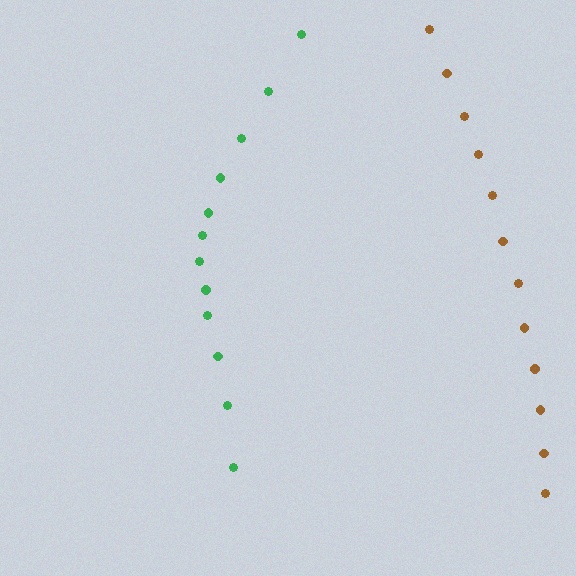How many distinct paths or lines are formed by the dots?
There are 2 distinct paths.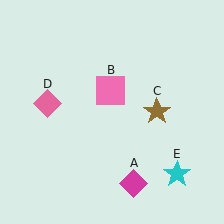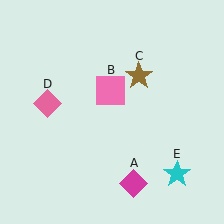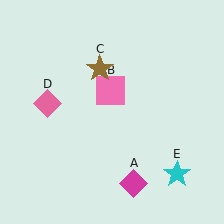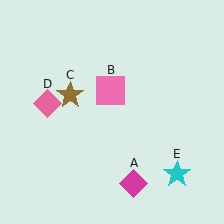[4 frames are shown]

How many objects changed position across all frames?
1 object changed position: brown star (object C).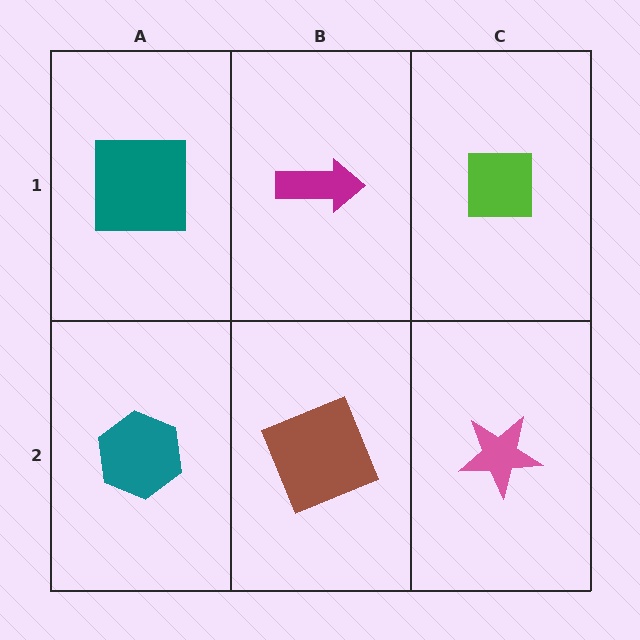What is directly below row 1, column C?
A pink star.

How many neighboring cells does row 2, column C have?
2.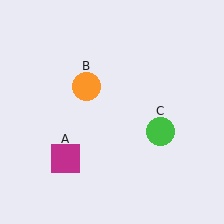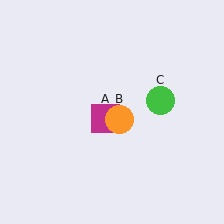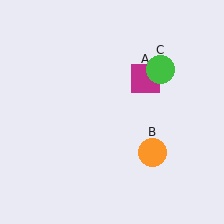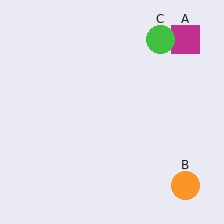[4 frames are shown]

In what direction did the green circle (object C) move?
The green circle (object C) moved up.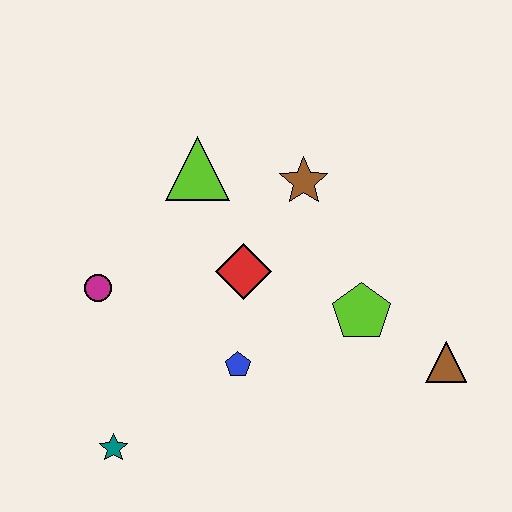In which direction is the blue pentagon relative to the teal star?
The blue pentagon is to the right of the teal star.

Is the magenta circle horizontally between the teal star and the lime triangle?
No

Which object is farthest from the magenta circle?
The brown triangle is farthest from the magenta circle.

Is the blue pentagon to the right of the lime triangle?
Yes